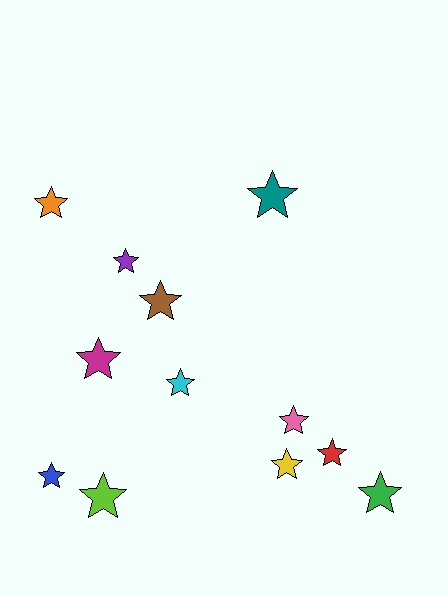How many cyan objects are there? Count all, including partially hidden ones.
There is 1 cyan object.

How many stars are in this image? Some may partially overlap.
There are 12 stars.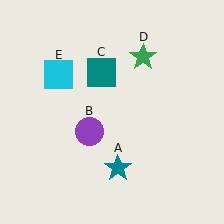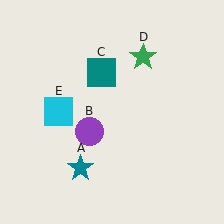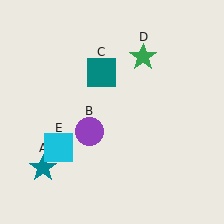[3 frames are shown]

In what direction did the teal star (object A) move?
The teal star (object A) moved left.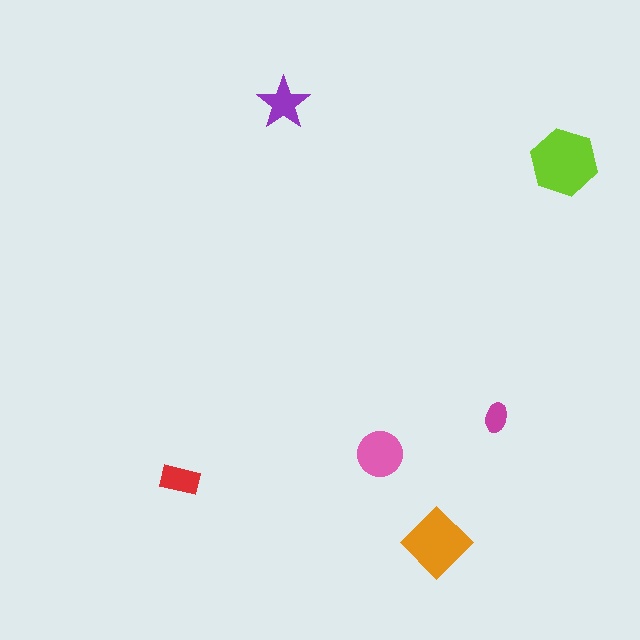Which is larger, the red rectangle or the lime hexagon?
The lime hexagon.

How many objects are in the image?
There are 6 objects in the image.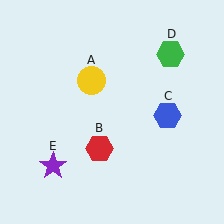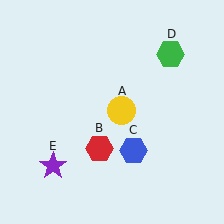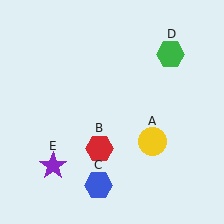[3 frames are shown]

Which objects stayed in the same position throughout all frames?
Red hexagon (object B) and green hexagon (object D) and purple star (object E) remained stationary.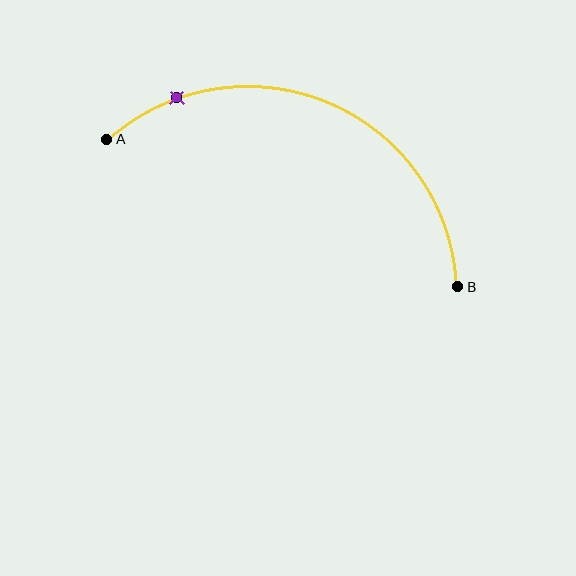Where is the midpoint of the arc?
The arc midpoint is the point on the curve farthest from the straight line joining A and B. It sits above that line.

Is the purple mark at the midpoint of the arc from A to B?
No. The purple mark lies on the arc but is closer to endpoint A. The arc midpoint would be at the point on the curve equidistant along the arc from both A and B.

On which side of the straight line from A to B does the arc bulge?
The arc bulges above the straight line connecting A and B.